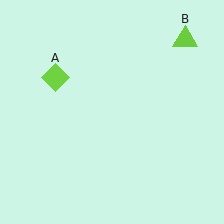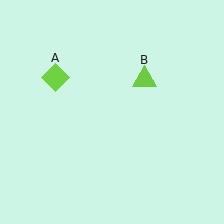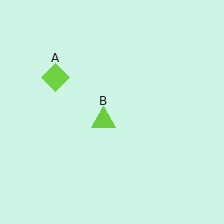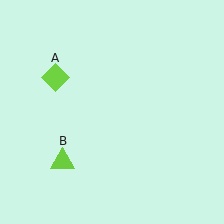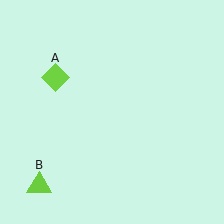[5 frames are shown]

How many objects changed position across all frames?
1 object changed position: lime triangle (object B).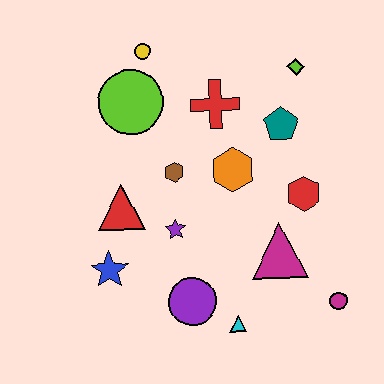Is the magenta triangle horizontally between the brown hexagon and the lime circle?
No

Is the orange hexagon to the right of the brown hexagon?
Yes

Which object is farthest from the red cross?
The magenta circle is farthest from the red cross.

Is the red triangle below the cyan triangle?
No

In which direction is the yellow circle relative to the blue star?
The yellow circle is above the blue star.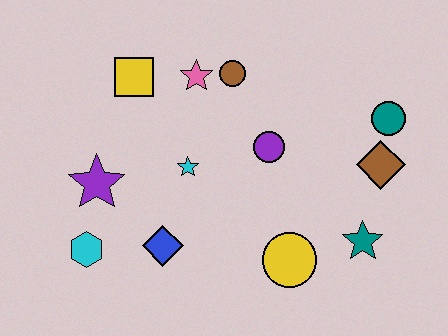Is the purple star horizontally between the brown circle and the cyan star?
No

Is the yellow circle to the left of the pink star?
No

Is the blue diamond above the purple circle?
No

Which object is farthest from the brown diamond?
The cyan hexagon is farthest from the brown diamond.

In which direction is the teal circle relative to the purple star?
The teal circle is to the right of the purple star.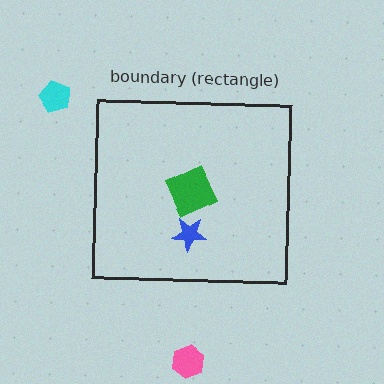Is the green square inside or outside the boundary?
Inside.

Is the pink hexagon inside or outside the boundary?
Outside.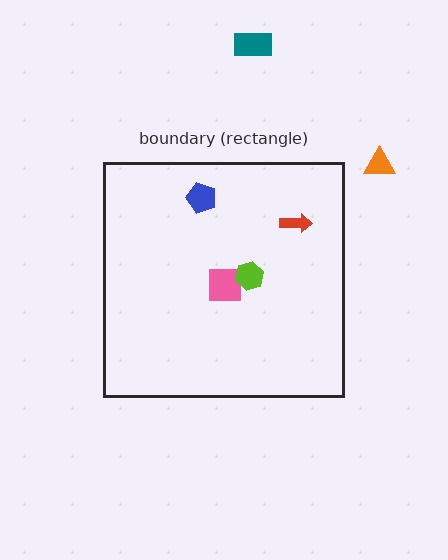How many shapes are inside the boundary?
4 inside, 2 outside.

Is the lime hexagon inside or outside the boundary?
Inside.